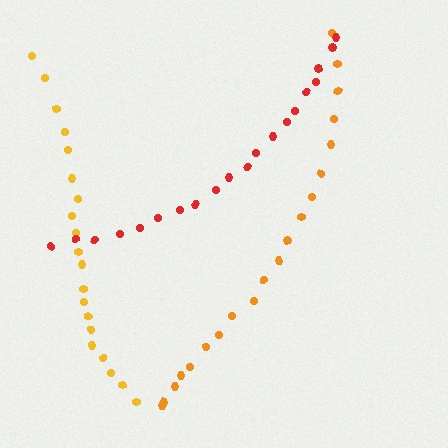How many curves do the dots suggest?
There are 3 distinct paths.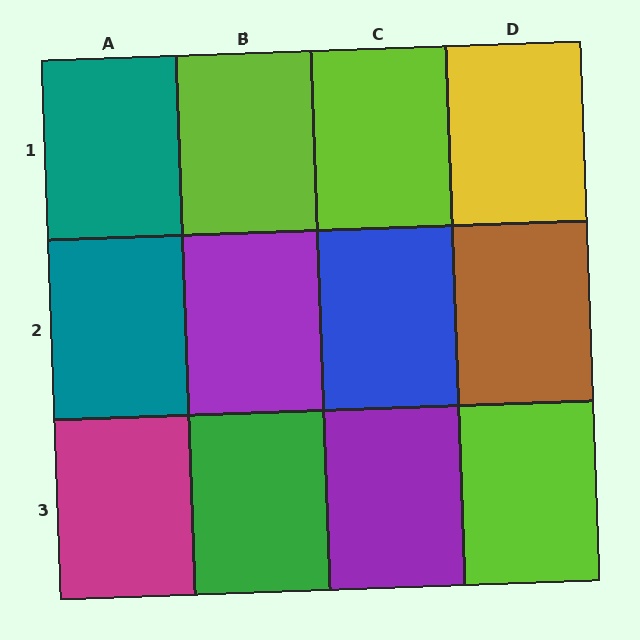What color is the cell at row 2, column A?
Teal.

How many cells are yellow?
1 cell is yellow.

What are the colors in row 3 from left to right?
Magenta, green, purple, lime.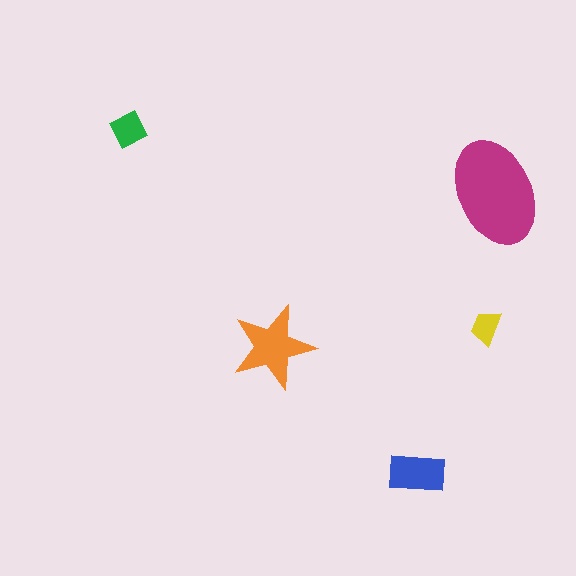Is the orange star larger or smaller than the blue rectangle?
Larger.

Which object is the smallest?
The yellow trapezoid.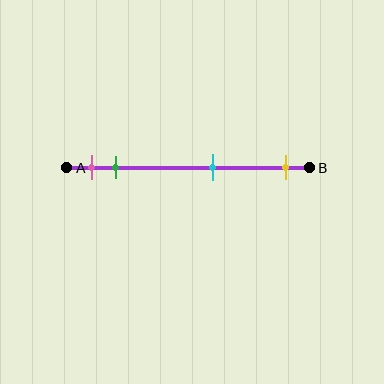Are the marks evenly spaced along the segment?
No, the marks are not evenly spaced.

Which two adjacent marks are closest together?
The pink and green marks are the closest adjacent pair.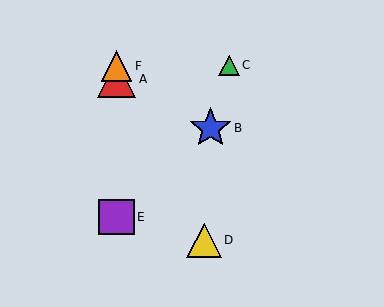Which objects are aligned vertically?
Objects A, E, F are aligned vertically.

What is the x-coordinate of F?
Object F is at x≈117.